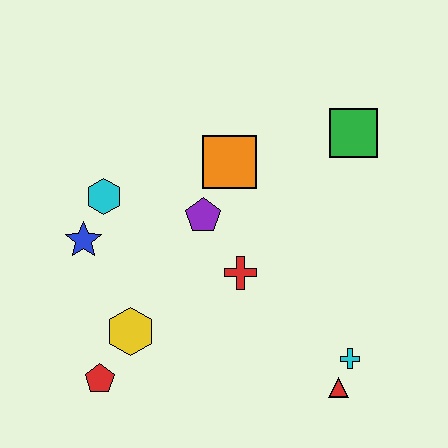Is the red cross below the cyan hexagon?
Yes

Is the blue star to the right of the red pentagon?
No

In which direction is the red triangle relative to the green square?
The red triangle is below the green square.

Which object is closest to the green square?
The orange square is closest to the green square.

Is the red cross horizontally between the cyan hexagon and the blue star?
No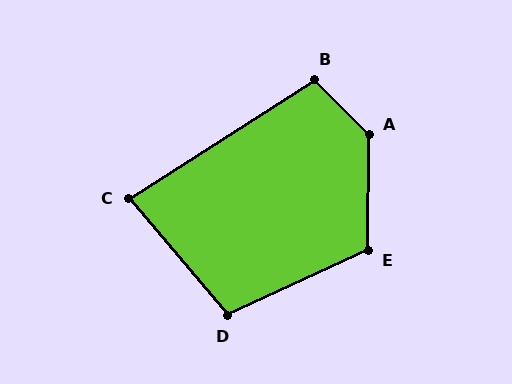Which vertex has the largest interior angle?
A, at approximately 135 degrees.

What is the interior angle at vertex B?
Approximately 102 degrees (obtuse).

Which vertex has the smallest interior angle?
C, at approximately 83 degrees.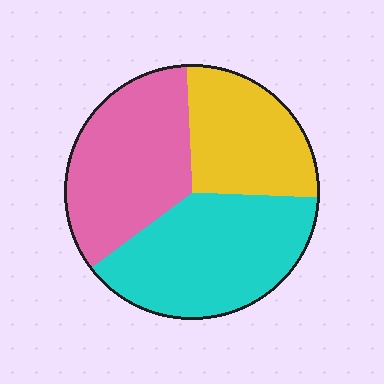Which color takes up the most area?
Cyan, at roughly 40%.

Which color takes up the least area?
Yellow, at roughly 25%.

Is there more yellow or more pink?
Pink.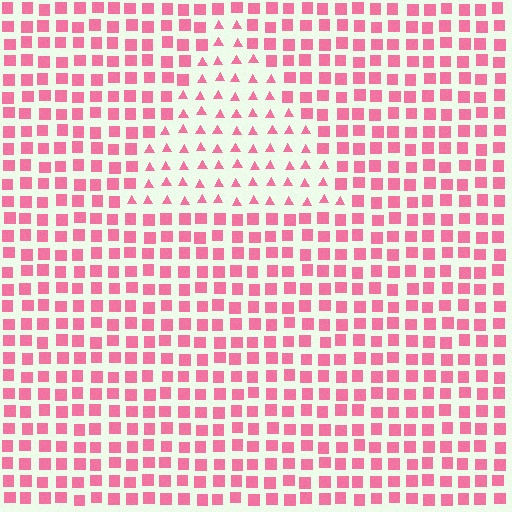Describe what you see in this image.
The image is filled with small pink elements arranged in a uniform grid. A triangle-shaped region contains triangles, while the surrounding area contains squares. The boundary is defined purely by the change in element shape.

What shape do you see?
I see a triangle.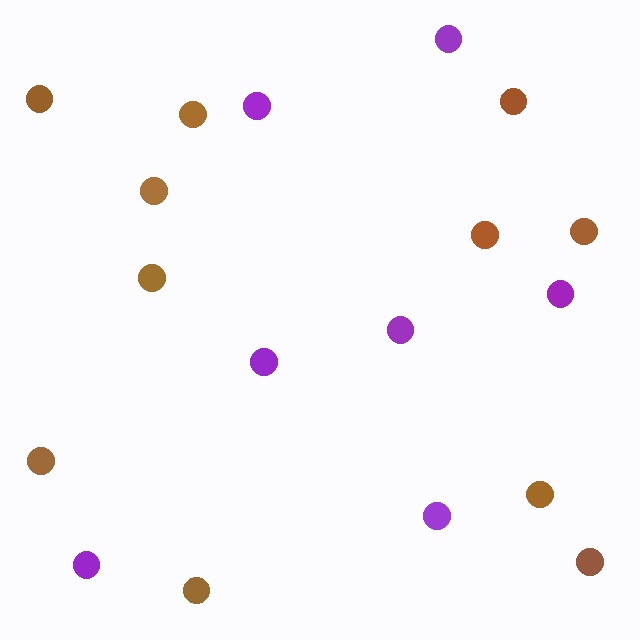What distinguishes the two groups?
There are 2 groups: one group of brown circles (11) and one group of purple circles (7).